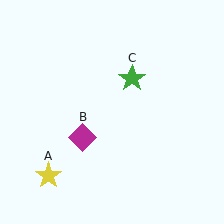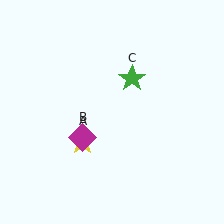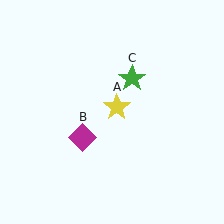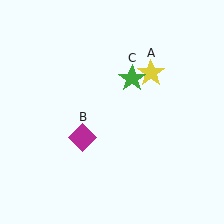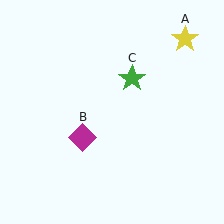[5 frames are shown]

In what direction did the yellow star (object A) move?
The yellow star (object A) moved up and to the right.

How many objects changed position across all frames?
1 object changed position: yellow star (object A).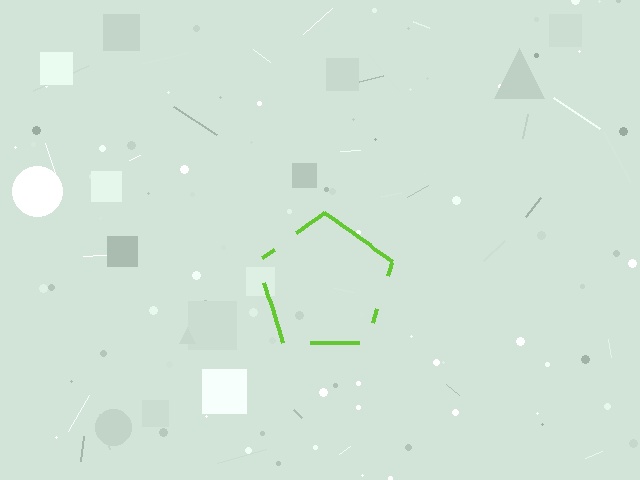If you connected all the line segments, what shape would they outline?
They would outline a pentagon.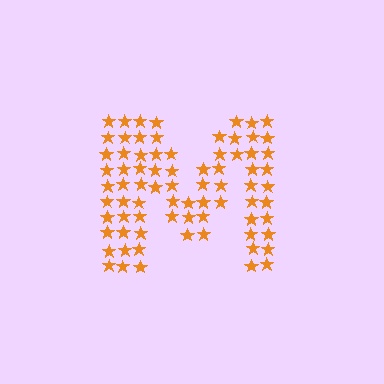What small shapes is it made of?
It is made of small stars.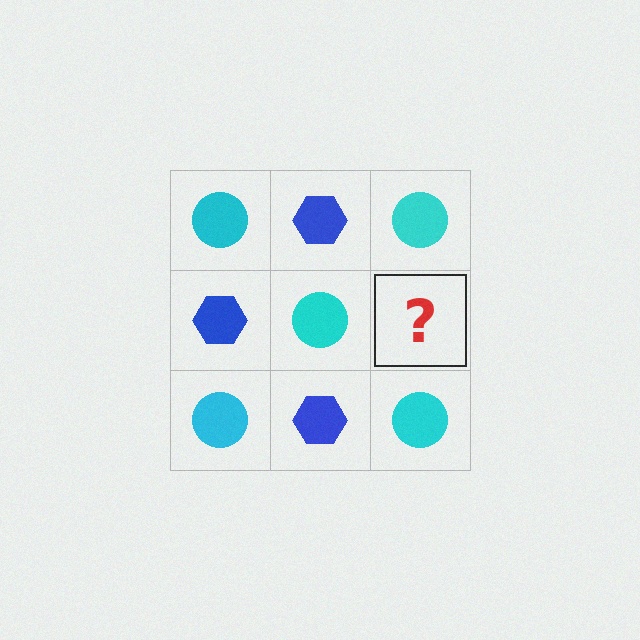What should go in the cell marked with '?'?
The missing cell should contain a blue hexagon.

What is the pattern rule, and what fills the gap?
The rule is that it alternates cyan circle and blue hexagon in a checkerboard pattern. The gap should be filled with a blue hexagon.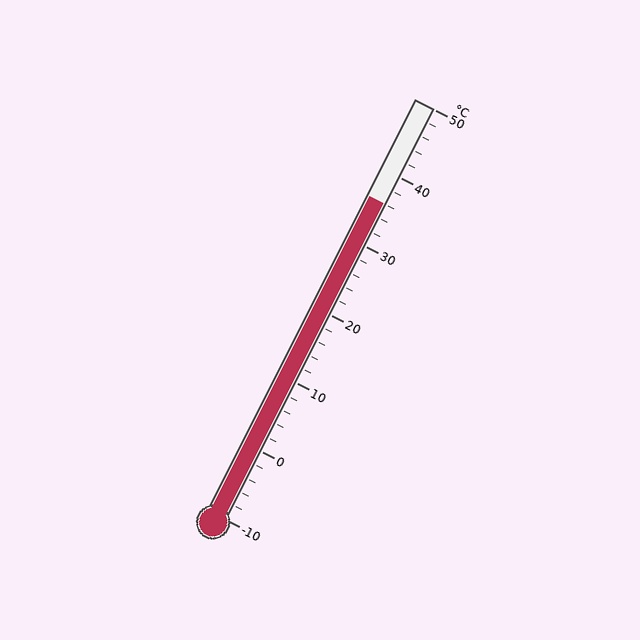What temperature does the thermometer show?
The thermometer shows approximately 36°C.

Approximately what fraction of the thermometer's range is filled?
The thermometer is filled to approximately 75% of its range.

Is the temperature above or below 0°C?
The temperature is above 0°C.